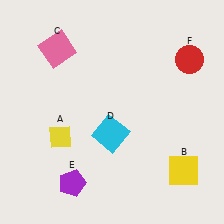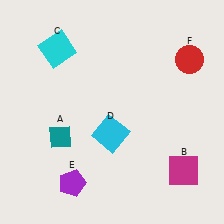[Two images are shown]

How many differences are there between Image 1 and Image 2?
There are 3 differences between the two images.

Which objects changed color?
A changed from yellow to teal. B changed from yellow to magenta. C changed from pink to cyan.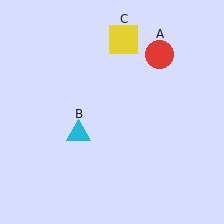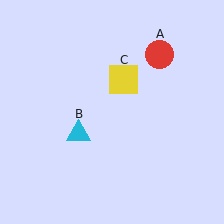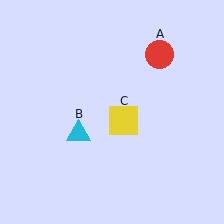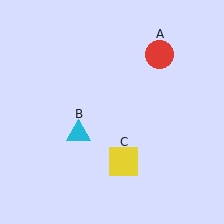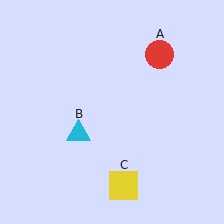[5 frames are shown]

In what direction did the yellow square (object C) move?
The yellow square (object C) moved down.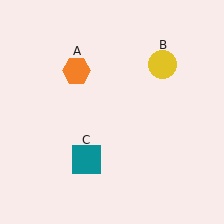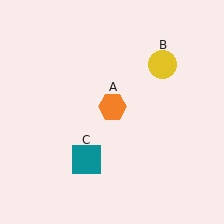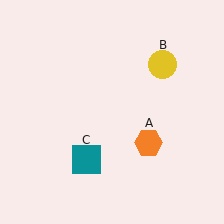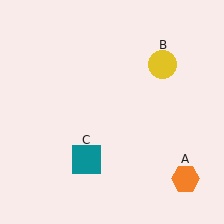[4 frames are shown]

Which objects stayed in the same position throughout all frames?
Yellow circle (object B) and teal square (object C) remained stationary.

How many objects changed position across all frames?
1 object changed position: orange hexagon (object A).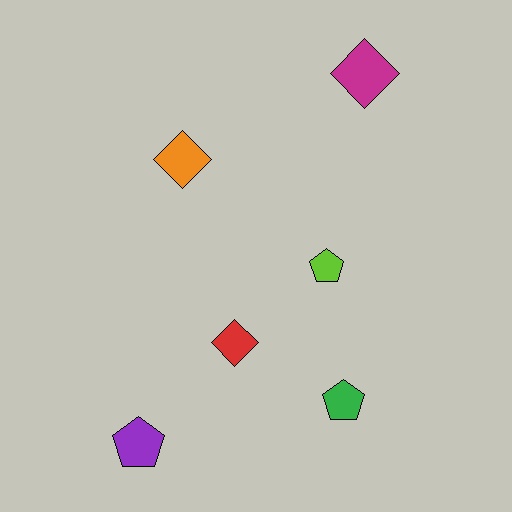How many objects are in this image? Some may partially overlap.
There are 6 objects.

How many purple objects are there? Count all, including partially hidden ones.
There is 1 purple object.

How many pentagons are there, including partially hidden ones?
There are 3 pentagons.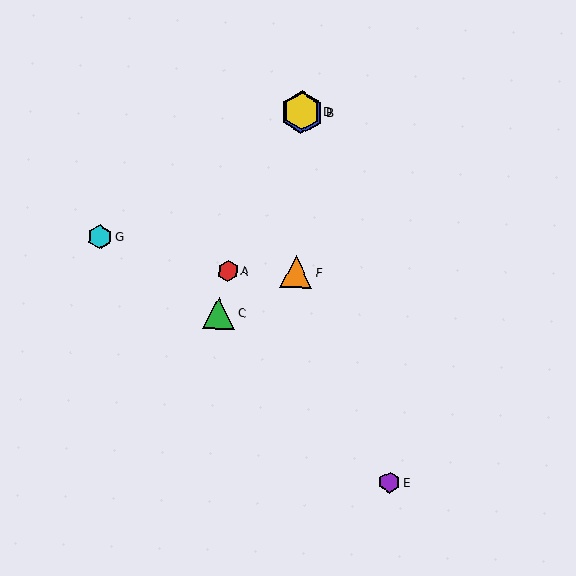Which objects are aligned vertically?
Objects B, D, F are aligned vertically.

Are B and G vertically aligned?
No, B is at x≈302 and G is at x≈100.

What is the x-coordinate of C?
Object C is at x≈219.